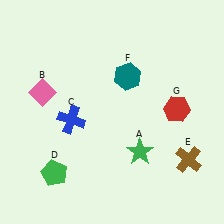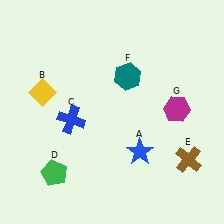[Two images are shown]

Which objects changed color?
A changed from green to blue. B changed from pink to yellow. G changed from red to magenta.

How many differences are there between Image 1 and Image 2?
There are 3 differences between the two images.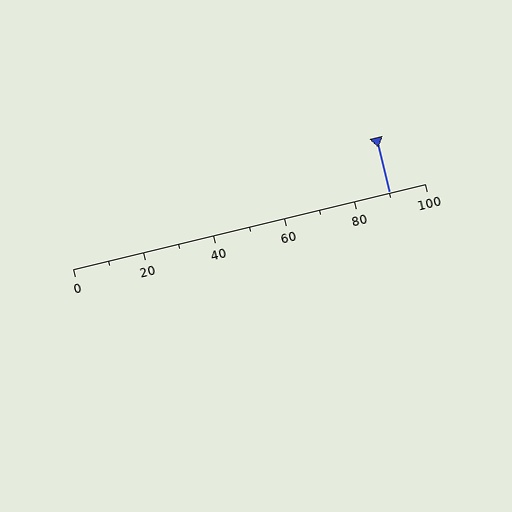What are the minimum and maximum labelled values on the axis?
The axis runs from 0 to 100.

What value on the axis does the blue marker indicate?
The marker indicates approximately 90.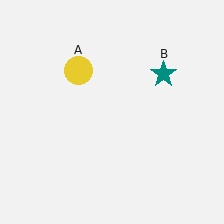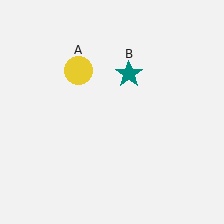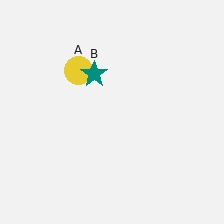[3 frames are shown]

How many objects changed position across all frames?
1 object changed position: teal star (object B).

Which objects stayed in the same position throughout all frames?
Yellow circle (object A) remained stationary.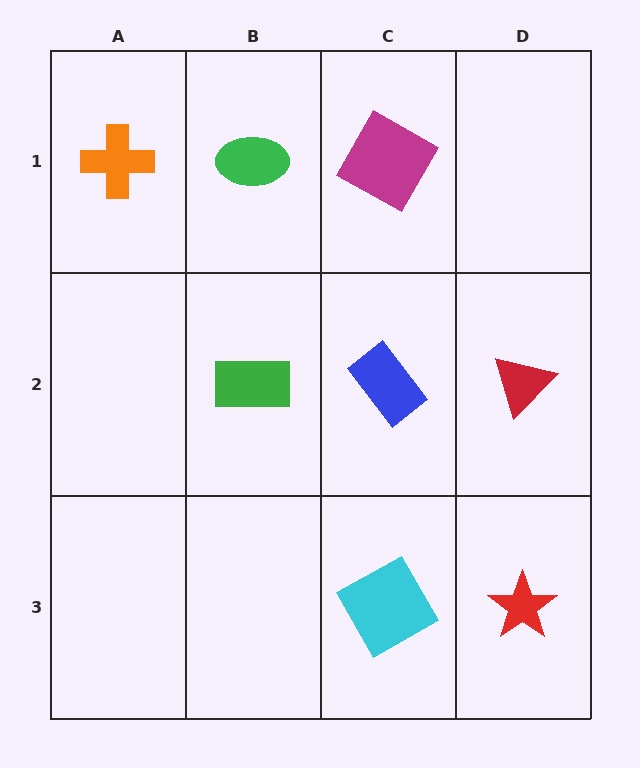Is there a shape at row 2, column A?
No, that cell is empty.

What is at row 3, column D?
A red star.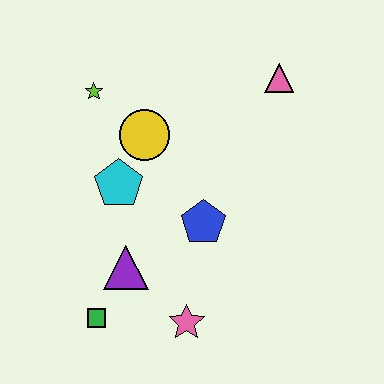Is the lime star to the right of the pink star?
No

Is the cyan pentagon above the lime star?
No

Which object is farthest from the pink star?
The pink triangle is farthest from the pink star.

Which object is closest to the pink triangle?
The yellow circle is closest to the pink triangle.